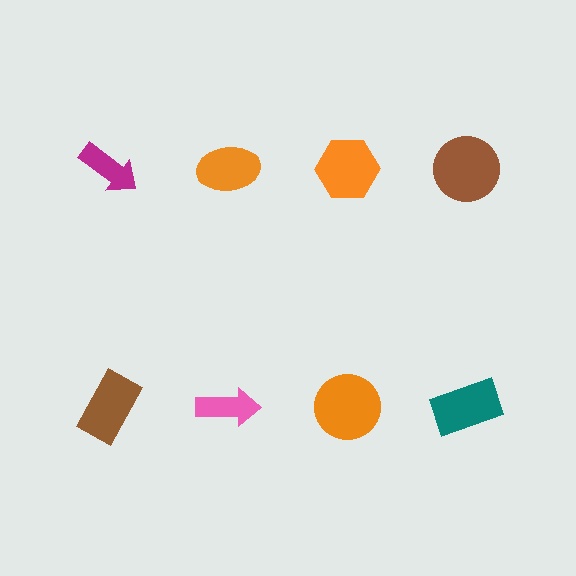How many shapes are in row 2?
4 shapes.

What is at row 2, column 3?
An orange circle.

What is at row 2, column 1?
A brown rectangle.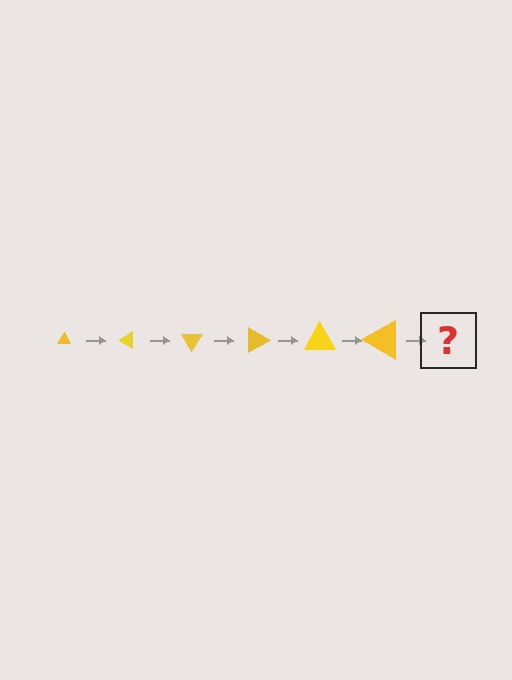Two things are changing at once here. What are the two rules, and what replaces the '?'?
The two rules are that the triangle grows larger each step and it rotates 30 degrees each step. The '?' should be a triangle, larger than the previous one and rotated 180 degrees from the start.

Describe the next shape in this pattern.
It should be a triangle, larger than the previous one and rotated 180 degrees from the start.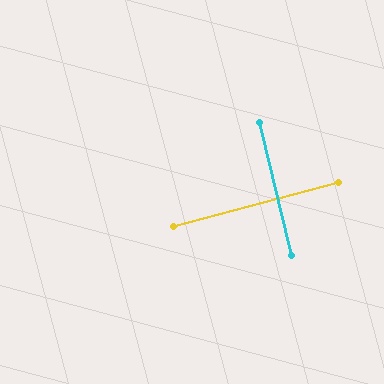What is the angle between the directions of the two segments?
Approximately 89 degrees.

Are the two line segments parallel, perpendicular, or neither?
Perpendicular — they meet at approximately 89°.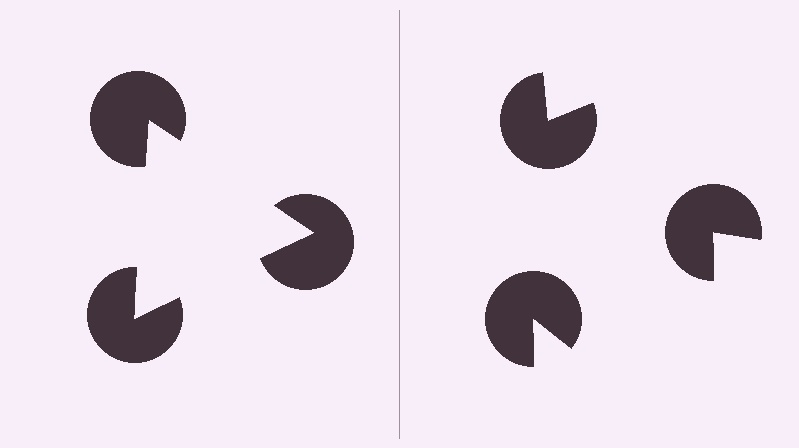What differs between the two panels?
The pac-man discs are positioned identically on both sides; only the wedge orientations differ. On the left they align to a triangle; on the right they are misaligned.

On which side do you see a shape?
An illusory triangle appears on the left side. On the right side the wedge cuts are rotated, so no coherent shape forms.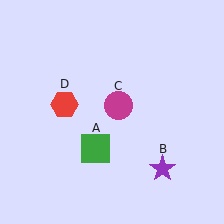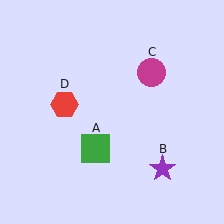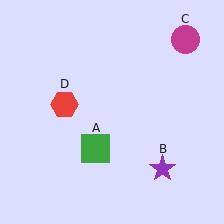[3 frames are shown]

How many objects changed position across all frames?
1 object changed position: magenta circle (object C).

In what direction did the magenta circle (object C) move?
The magenta circle (object C) moved up and to the right.